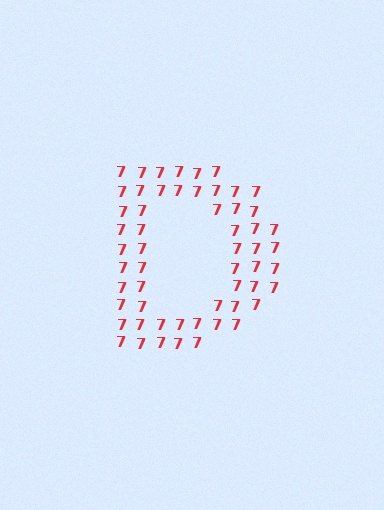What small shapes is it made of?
It is made of small digit 7's.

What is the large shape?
The large shape is the letter D.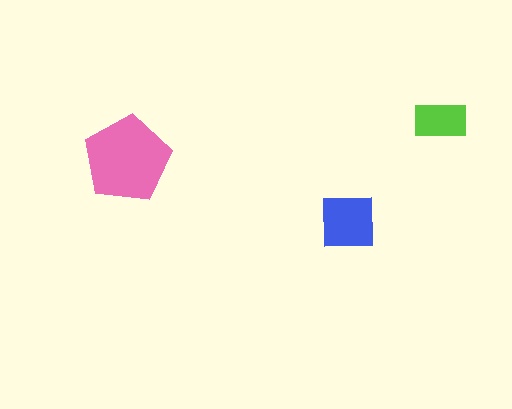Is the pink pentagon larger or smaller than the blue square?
Larger.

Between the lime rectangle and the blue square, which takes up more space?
The blue square.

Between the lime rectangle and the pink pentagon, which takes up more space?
The pink pentagon.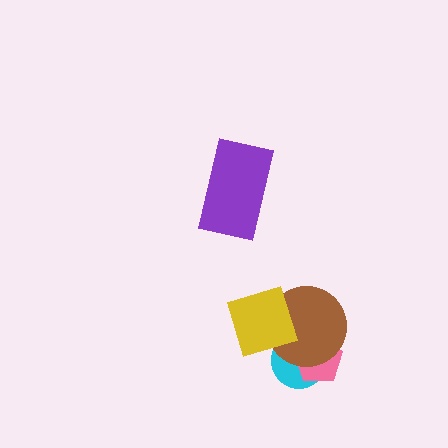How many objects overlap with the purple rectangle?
0 objects overlap with the purple rectangle.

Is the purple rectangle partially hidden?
No, no other shape covers it.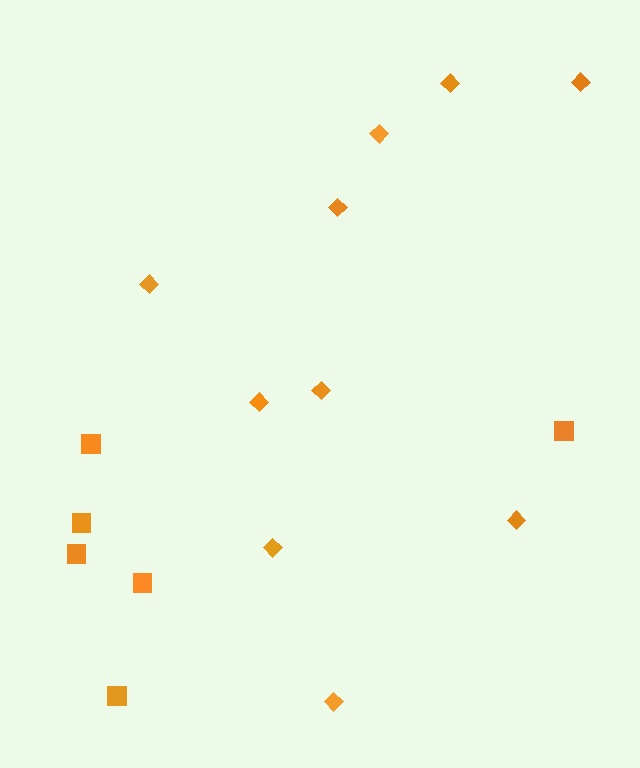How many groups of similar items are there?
There are 2 groups: one group of diamonds (10) and one group of squares (6).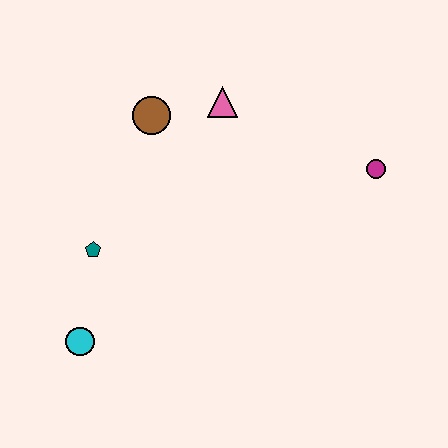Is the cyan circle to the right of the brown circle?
No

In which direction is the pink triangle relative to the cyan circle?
The pink triangle is above the cyan circle.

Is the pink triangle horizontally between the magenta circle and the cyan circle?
Yes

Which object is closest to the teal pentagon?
The cyan circle is closest to the teal pentagon.